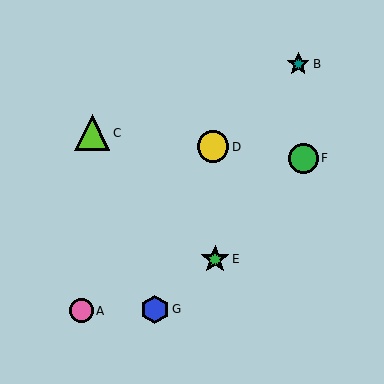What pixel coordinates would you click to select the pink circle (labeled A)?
Click at (81, 311) to select the pink circle A.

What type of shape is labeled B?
Shape B is a teal star.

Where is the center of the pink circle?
The center of the pink circle is at (81, 311).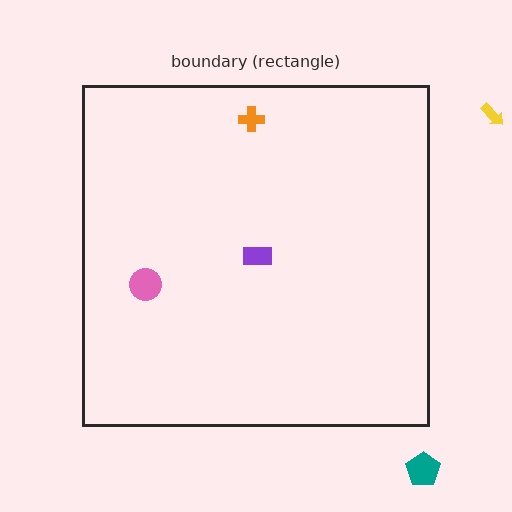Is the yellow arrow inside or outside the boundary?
Outside.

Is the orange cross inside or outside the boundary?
Inside.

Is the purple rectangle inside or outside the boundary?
Inside.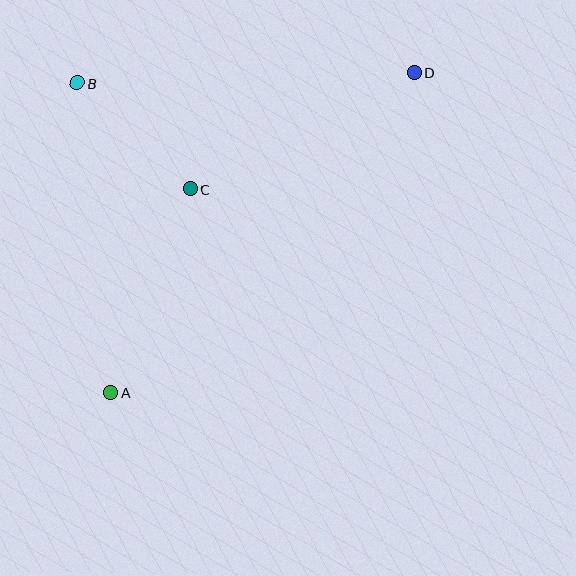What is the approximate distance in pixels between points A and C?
The distance between A and C is approximately 219 pixels.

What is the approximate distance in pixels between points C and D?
The distance between C and D is approximately 252 pixels.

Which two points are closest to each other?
Points B and C are closest to each other.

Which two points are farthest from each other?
Points A and D are farthest from each other.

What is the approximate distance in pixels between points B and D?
The distance between B and D is approximately 337 pixels.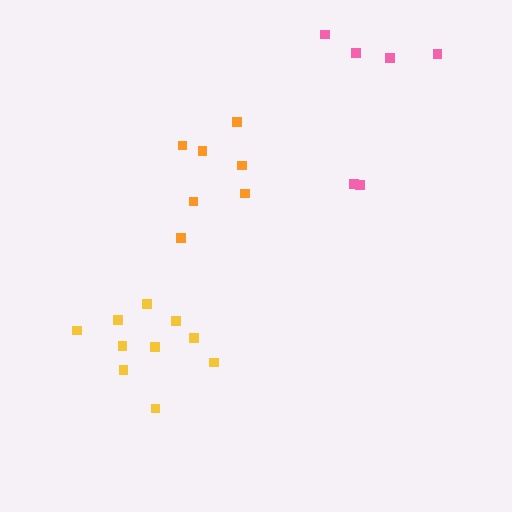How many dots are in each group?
Group 1: 6 dots, Group 2: 10 dots, Group 3: 7 dots (23 total).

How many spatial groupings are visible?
There are 3 spatial groupings.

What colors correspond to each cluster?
The clusters are colored: pink, yellow, orange.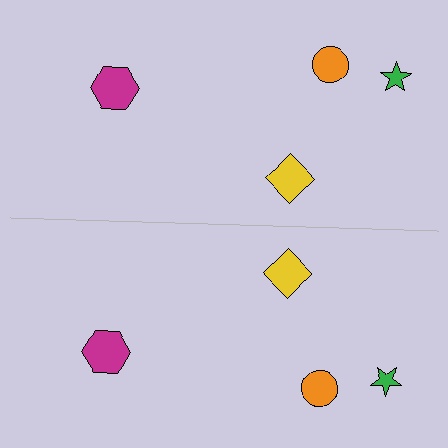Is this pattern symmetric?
Yes, this pattern has bilateral (reflection) symmetry.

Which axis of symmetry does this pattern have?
The pattern has a horizontal axis of symmetry running through the center of the image.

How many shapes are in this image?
There are 8 shapes in this image.